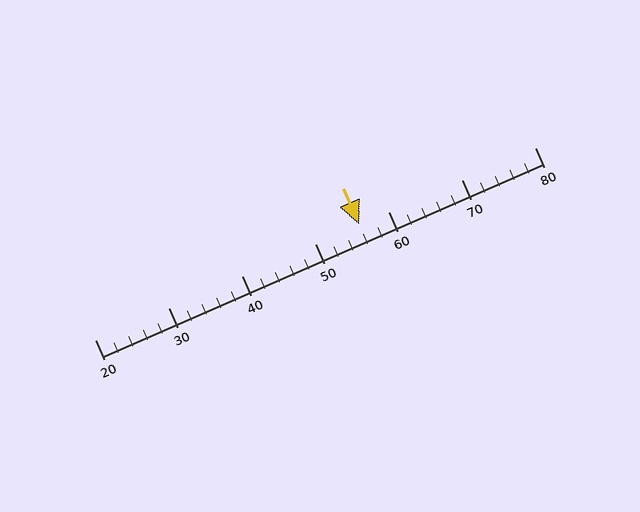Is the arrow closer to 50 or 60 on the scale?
The arrow is closer to 60.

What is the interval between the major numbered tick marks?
The major tick marks are spaced 10 units apart.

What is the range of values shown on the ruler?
The ruler shows values from 20 to 80.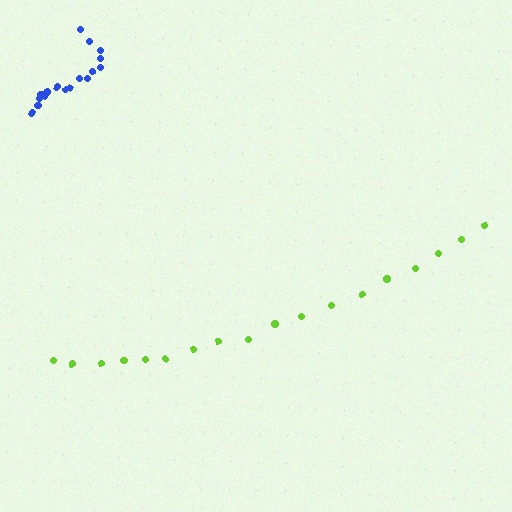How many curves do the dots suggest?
There are 2 distinct paths.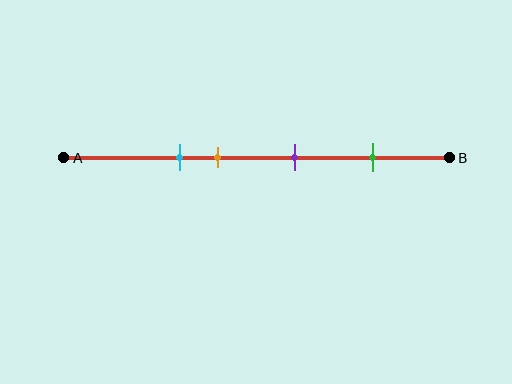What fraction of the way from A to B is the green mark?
The green mark is approximately 80% (0.8) of the way from A to B.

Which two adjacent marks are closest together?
The cyan and orange marks are the closest adjacent pair.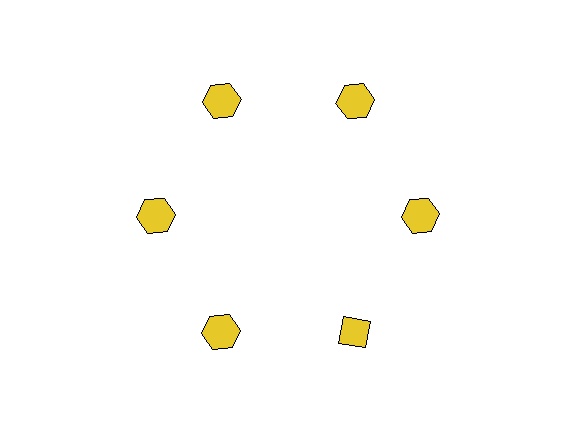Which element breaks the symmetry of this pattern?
The yellow diamond at roughly the 5 o'clock position breaks the symmetry. All other shapes are yellow hexagons.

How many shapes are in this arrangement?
There are 6 shapes arranged in a ring pattern.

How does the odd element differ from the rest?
It has a different shape: diamond instead of hexagon.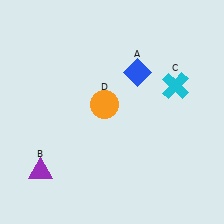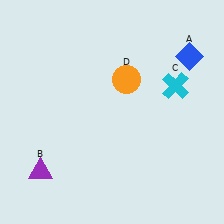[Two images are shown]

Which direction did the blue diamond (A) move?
The blue diamond (A) moved right.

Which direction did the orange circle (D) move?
The orange circle (D) moved up.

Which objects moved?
The objects that moved are: the blue diamond (A), the orange circle (D).